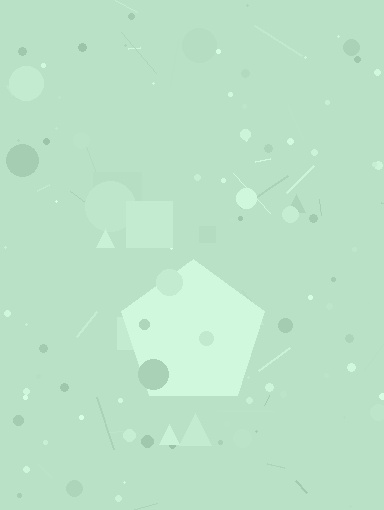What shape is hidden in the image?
A pentagon is hidden in the image.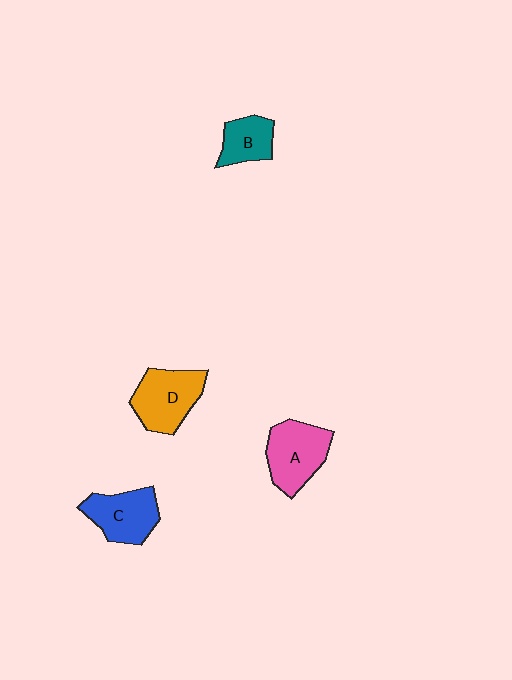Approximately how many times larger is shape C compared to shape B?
Approximately 1.4 times.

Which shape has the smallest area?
Shape B (teal).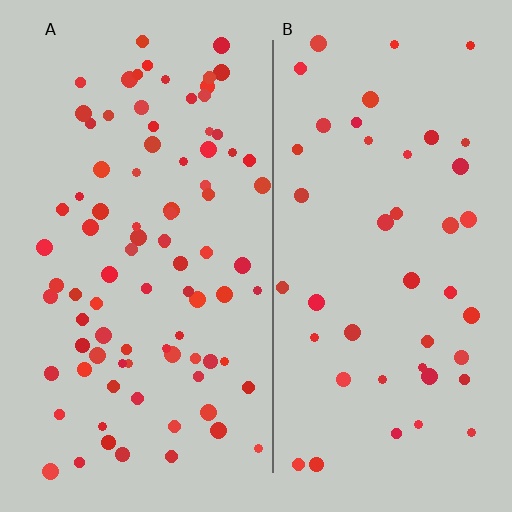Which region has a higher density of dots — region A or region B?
A (the left).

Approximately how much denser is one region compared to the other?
Approximately 2.0× — region A over region B.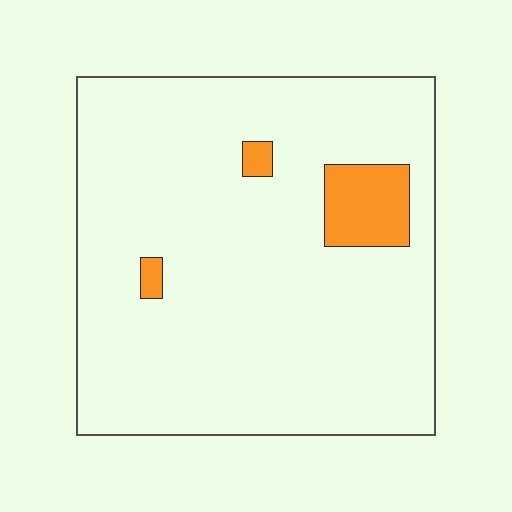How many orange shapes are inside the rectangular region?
3.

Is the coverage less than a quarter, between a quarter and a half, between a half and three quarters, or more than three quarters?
Less than a quarter.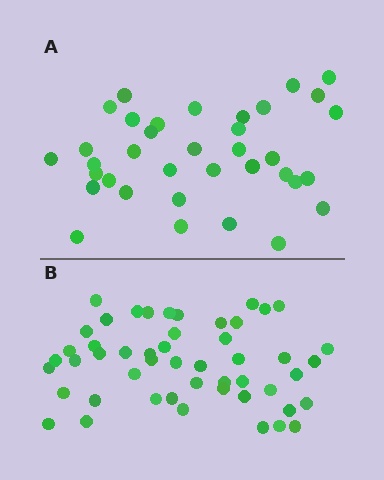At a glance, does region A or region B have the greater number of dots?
Region B (the bottom region) has more dots.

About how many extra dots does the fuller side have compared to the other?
Region B has approximately 15 more dots than region A.